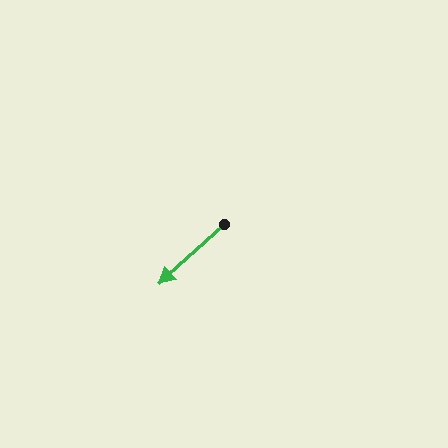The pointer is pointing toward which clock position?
Roughly 8 o'clock.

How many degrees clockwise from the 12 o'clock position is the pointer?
Approximately 228 degrees.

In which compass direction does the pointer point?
Southwest.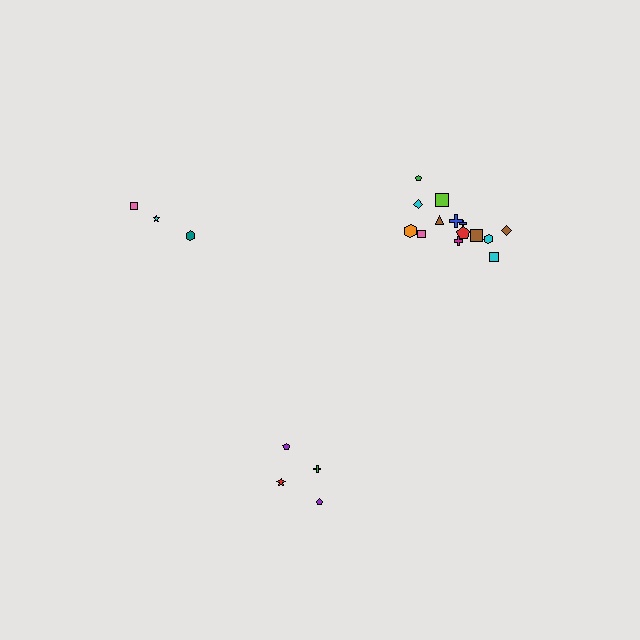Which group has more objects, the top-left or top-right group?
The top-right group.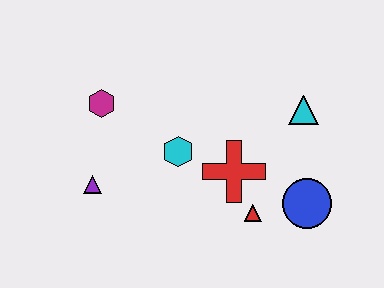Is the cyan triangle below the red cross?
No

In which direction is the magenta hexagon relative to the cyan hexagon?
The magenta hexagon is to the left of the cyan hexagon.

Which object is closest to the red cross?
The red triangle is closest to the red cross.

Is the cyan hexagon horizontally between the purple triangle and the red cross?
Yes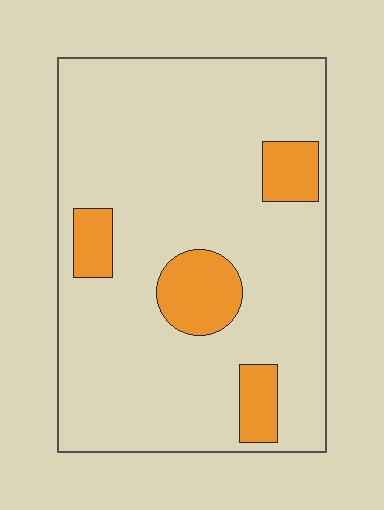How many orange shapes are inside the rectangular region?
4.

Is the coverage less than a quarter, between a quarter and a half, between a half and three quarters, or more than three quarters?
Less than a quarter.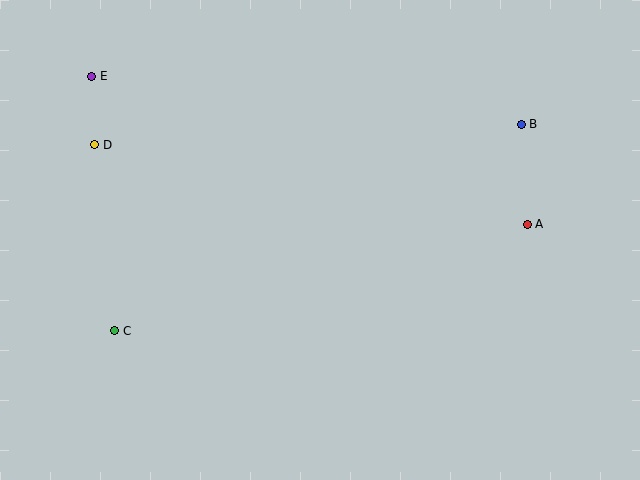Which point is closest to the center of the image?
Point A at (527, 224) is closest to the center.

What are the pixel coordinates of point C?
Point C is at (115, 331).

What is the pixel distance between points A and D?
The distance between A and D is 440 pixels.